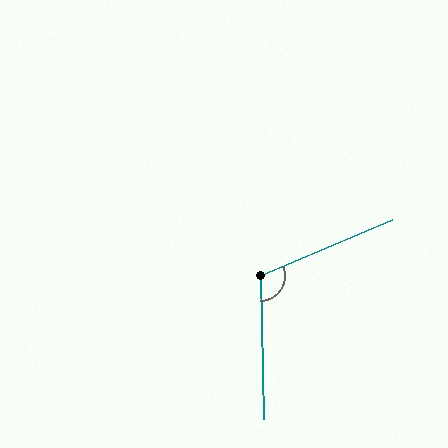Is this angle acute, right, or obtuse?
It is obtuse.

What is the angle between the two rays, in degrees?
Approximately 112 degrees.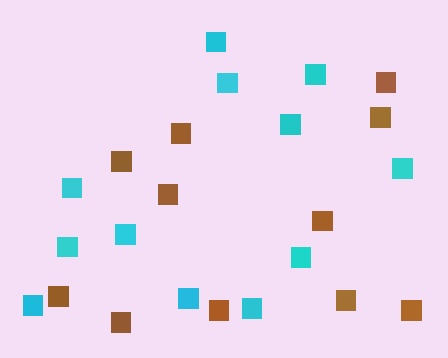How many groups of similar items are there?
There are 2 groups: one group of cyan squares (12) and one group of brown squares (11).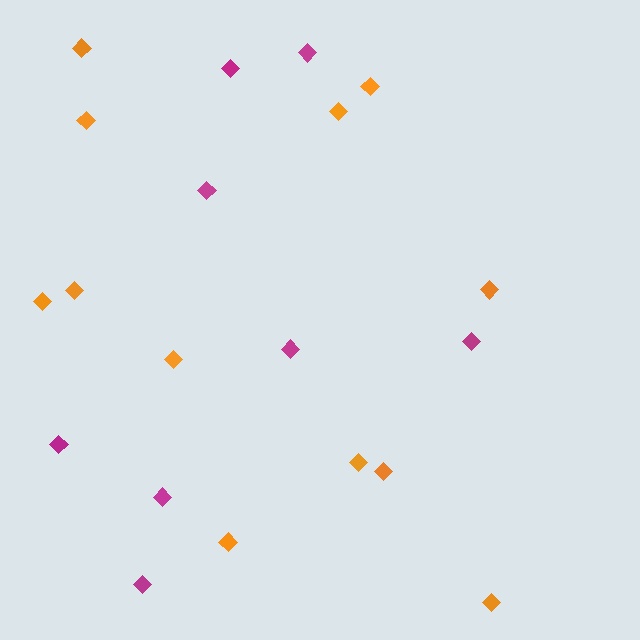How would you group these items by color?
There are 2 groups: one group of magenta diamonds (8) and one group of orange diamonds (12).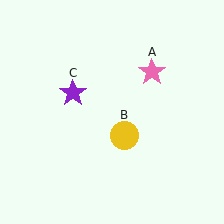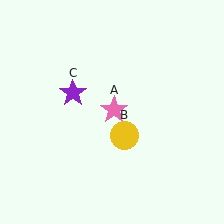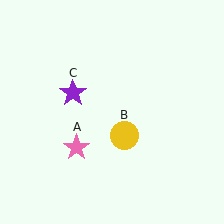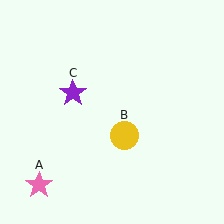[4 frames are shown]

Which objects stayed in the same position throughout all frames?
Yellow circle (object B) and purple star (object C) remained stationary.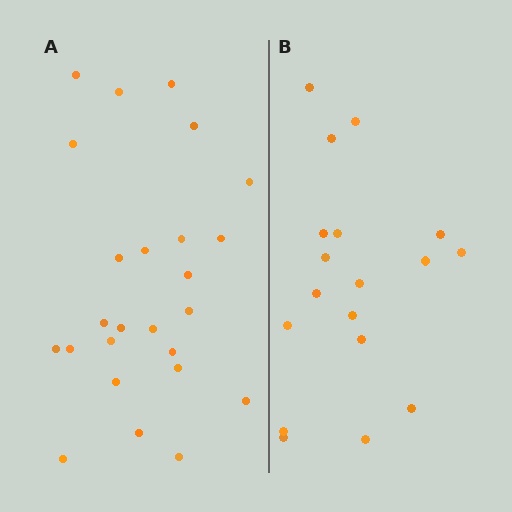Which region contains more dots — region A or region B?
Region A (the left region) has more dots.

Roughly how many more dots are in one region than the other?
Region A has roughly 8 or so more dots than region B.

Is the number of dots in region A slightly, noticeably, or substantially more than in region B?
Region A has noticeably more, but not dramatically so. The ratio is roughly 1.4 to 1.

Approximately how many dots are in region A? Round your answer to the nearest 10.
About 20 dots. (The exact count is 25, which rounds to 20.)